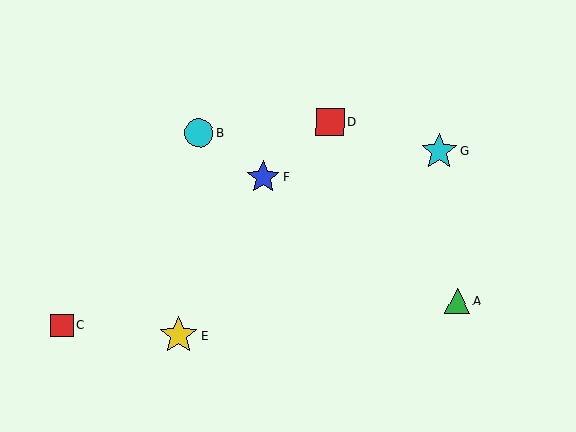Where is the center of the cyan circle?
The center of the cyan circle is at (199, 133).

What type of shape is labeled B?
Shape B is a cyan circle.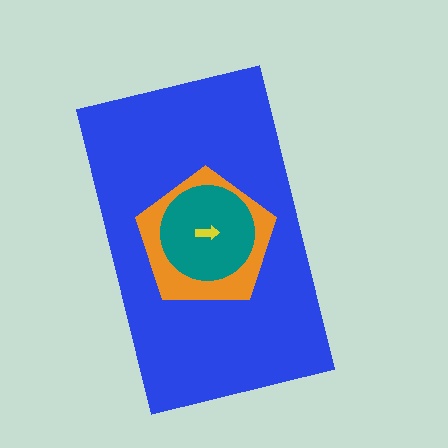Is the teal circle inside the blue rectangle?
Yes.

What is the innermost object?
The yellow arrow.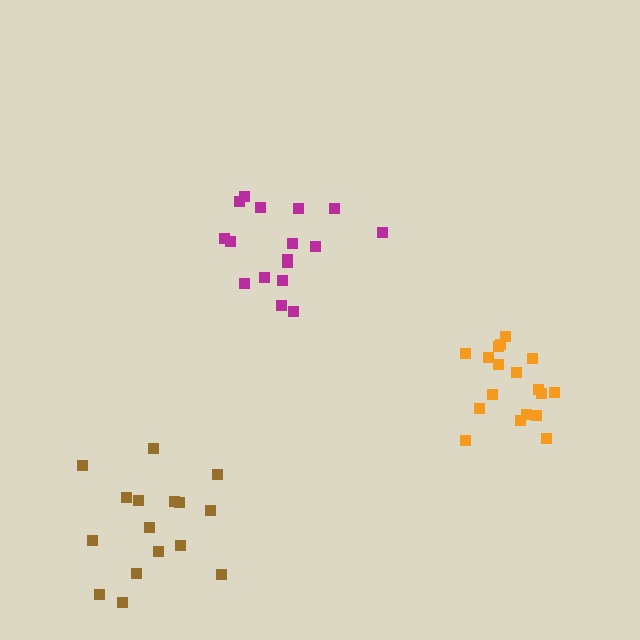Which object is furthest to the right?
The orange cluster is rightmost.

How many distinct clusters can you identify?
There are 3 distinct clusters.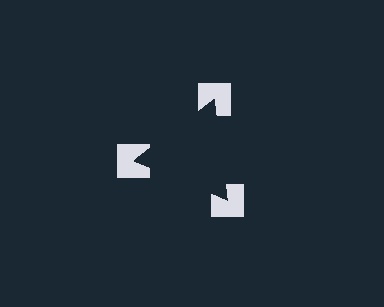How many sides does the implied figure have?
3 sides.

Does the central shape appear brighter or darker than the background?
It typically appears slightly darker than the background, even though no actual brightness change is drawn.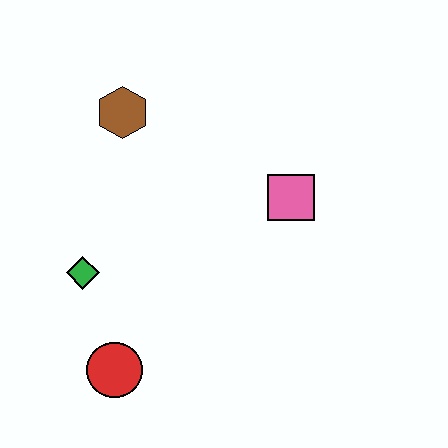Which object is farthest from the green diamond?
The pink square is farthest from the green diamond.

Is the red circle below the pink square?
Yes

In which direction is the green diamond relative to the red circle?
The green diamond is above the red circle.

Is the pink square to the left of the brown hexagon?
No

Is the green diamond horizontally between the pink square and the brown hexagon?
No